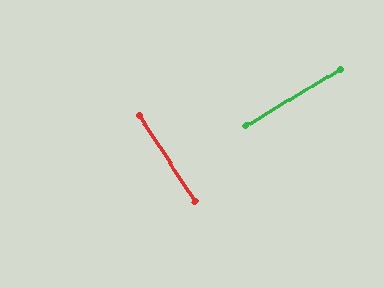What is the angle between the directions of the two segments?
Approximately 88 degrees.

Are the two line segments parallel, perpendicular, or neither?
Perpendicular — they meet at approximately 88°.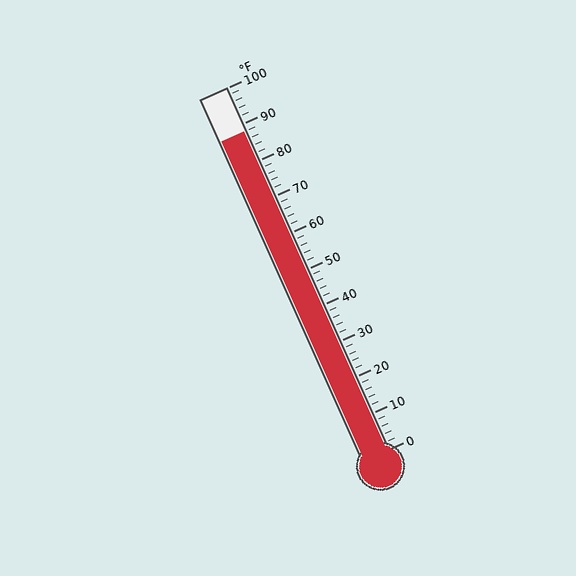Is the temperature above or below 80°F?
The temperature is above 80°F.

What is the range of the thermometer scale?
The thermometer scale ranges from 0°F to 100°F.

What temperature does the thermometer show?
The thermometer shows approximately 88°F.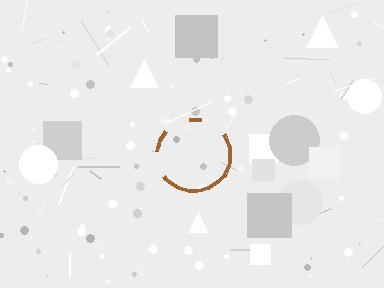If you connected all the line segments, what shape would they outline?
They would outline a circle.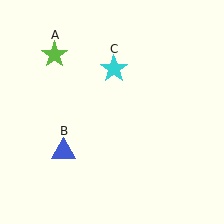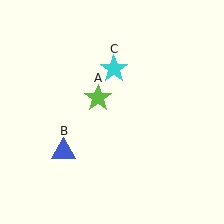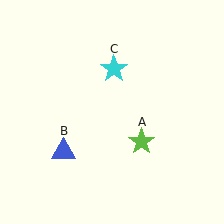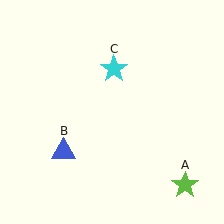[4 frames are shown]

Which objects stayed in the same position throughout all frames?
Blue triangle (object B) and cyan star (object C) remained stationary.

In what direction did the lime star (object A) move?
The lime star (object A) moved down and to the right.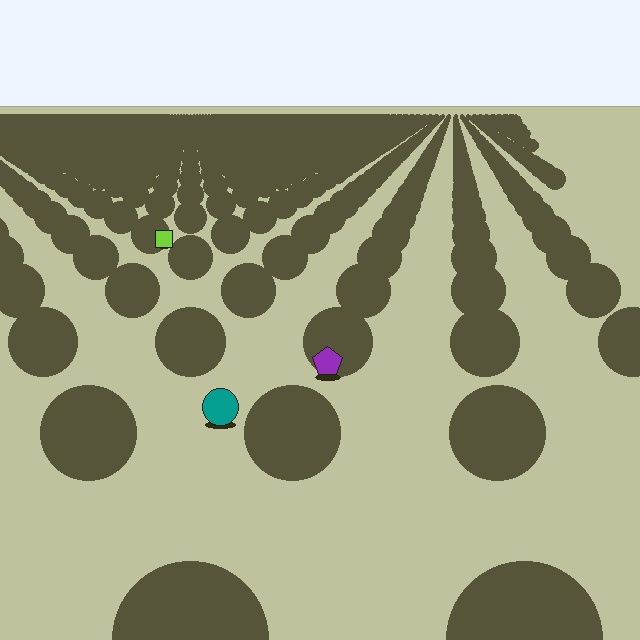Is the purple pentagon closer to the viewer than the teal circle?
No. The teal circle is closer — you can tell from the texture gradient: the ground texture is coarser near it.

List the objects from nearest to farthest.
From nearest to farthest: the teal circle, the purple pentagon, the lime square.